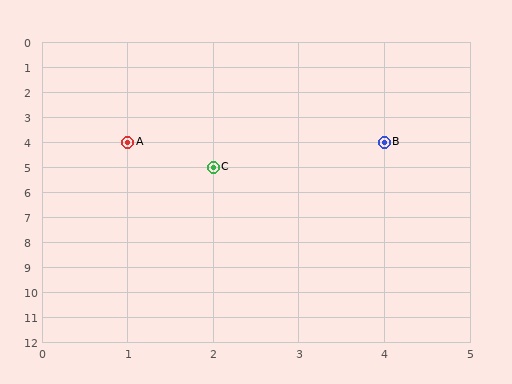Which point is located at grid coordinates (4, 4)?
Point B is at (4, 4).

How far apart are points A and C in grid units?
Points A and C are 1 column and 1 row apart (about 1.4 grid units diagonally).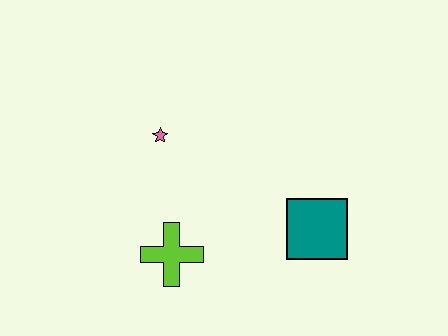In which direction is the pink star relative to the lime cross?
The pink star is above the lime cross.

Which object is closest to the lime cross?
The pink star is closest to the lime cross.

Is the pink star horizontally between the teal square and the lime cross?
No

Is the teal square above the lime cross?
Yes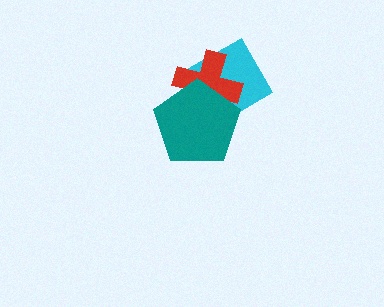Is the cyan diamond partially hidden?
Yes, it is partially covered by another shape.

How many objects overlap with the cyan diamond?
2 objects overlap with the cyan diamond.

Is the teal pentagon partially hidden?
No, no other shape covers it.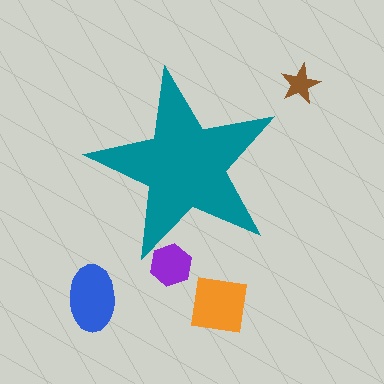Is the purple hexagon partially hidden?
Yes, the purple hexagon is partially hidden behind the teal star.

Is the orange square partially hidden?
No, the orange square is fully visible.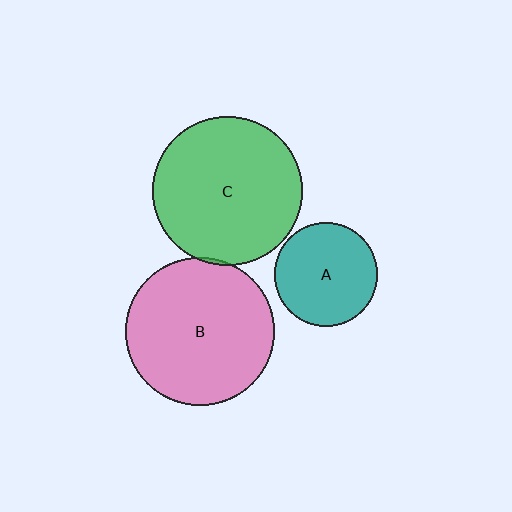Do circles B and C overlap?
Yes.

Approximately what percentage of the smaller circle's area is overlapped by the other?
Approximately 5%.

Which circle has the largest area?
Circle C (green).